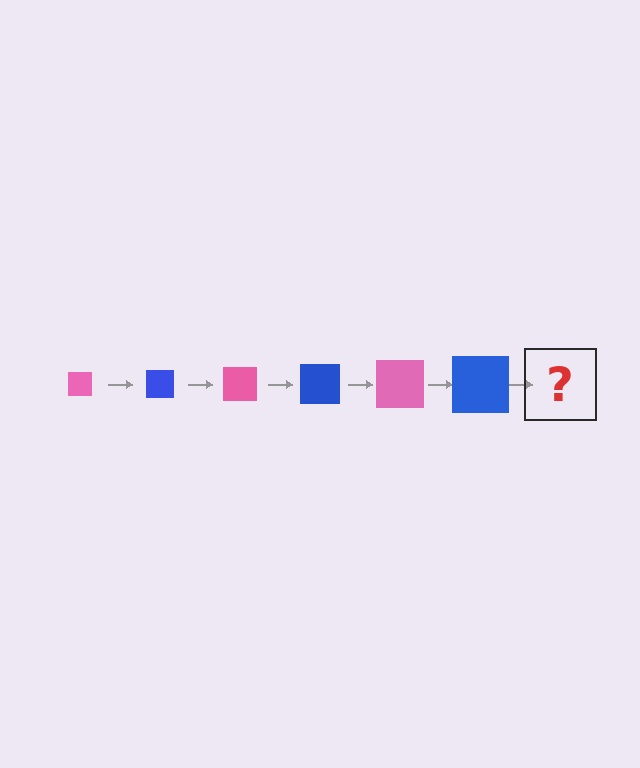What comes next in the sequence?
The next element should be a pink square, larger than the previous one.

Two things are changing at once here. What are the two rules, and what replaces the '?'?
The two rules are that the square grows larger each step and the color cycles through pink and blue. The '?' should be a pink square, larger than the previous one.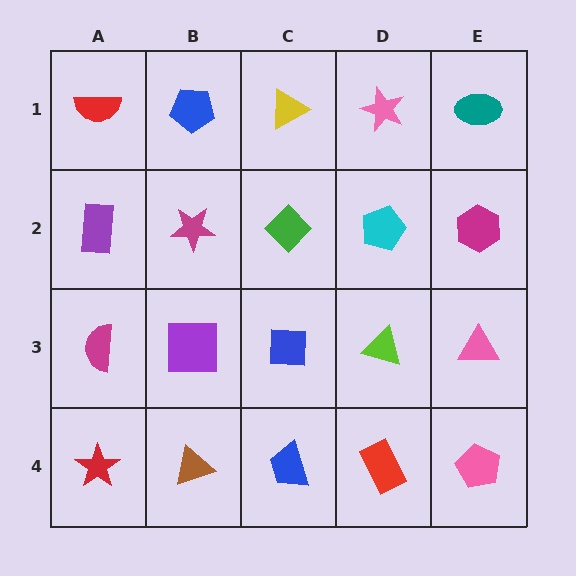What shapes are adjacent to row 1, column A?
A purple rectangle (row 2, column A), a blue pentagon (row 1, column B).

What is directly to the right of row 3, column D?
A pink triangle.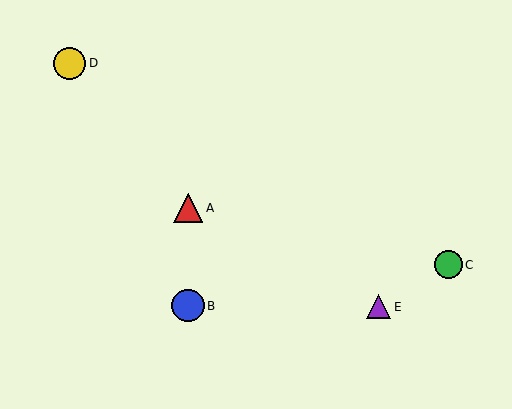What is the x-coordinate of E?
Object E is at x≈379.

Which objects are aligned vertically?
Objects A, B are aligned vertically.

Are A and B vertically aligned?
Yes, both are at x≈188.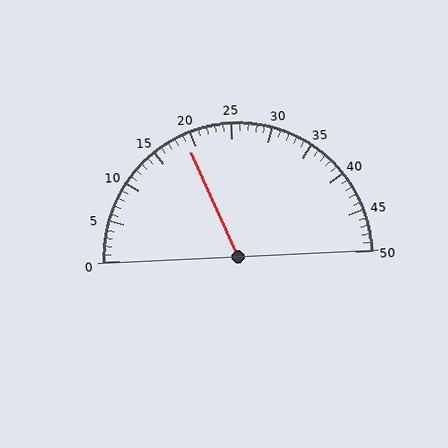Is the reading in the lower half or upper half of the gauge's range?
The reading is in the lower half of the range (0 to 50).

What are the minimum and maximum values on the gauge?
The gauge ranges from 0 to 50.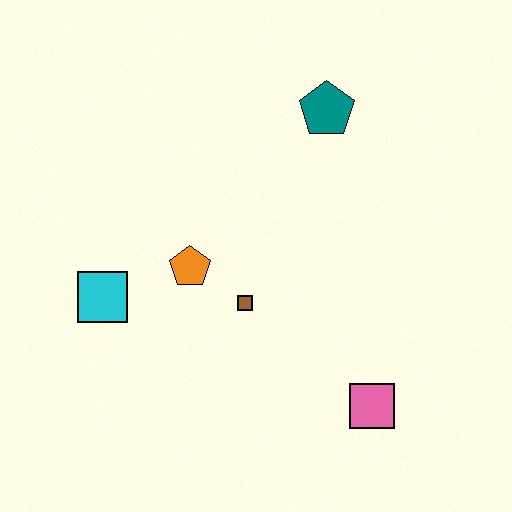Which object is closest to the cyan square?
The orange pentagon is closest to the cyan square.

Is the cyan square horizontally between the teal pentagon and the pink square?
No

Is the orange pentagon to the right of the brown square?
No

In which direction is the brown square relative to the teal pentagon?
The brown square is below the teal pentagon.